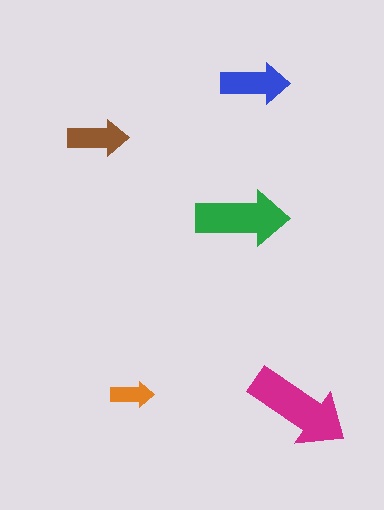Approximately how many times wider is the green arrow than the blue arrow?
About 1.5 times wider.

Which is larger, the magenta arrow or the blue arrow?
The magenta one.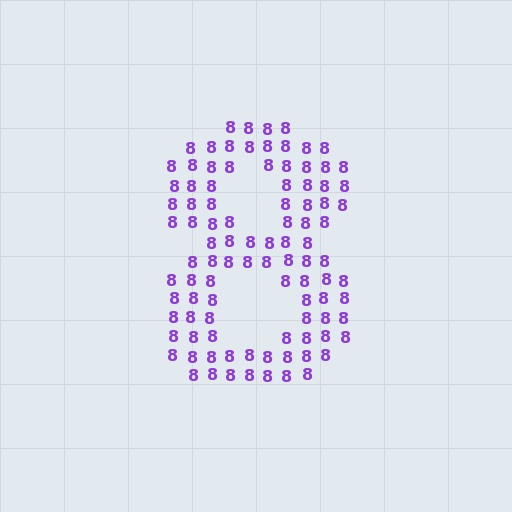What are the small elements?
The small elements are digit 8's.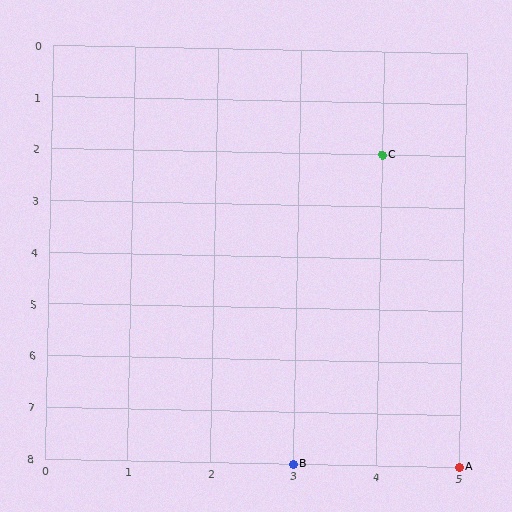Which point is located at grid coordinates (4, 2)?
Point C is at (4, 2).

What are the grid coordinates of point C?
Point C is at grid coordinates (4, 2).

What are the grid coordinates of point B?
Point B is at grid coordinates (3, 8).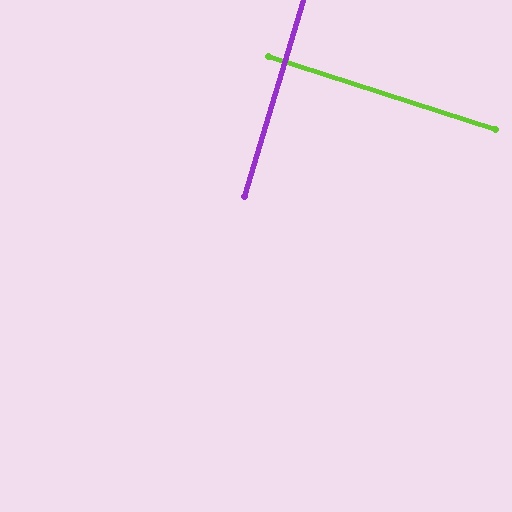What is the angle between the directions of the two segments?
Approximately 89 degrees.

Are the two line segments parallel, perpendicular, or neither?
Perpendicular — they meet at approximately 89°.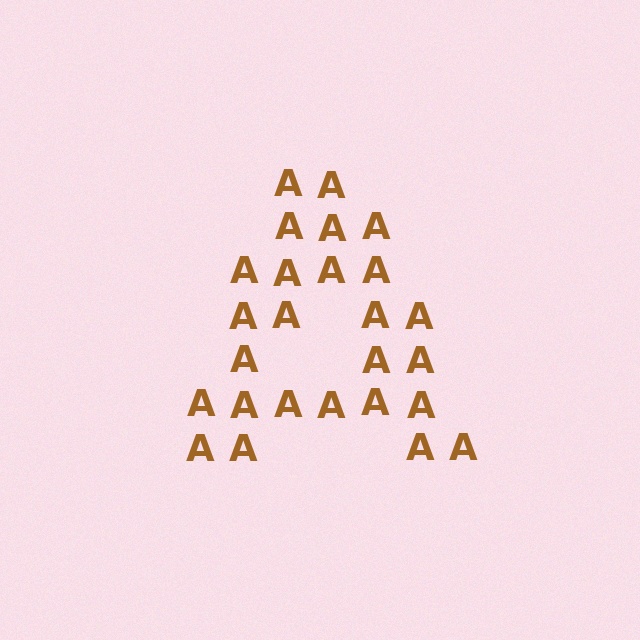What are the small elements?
The small elements are letter A's.